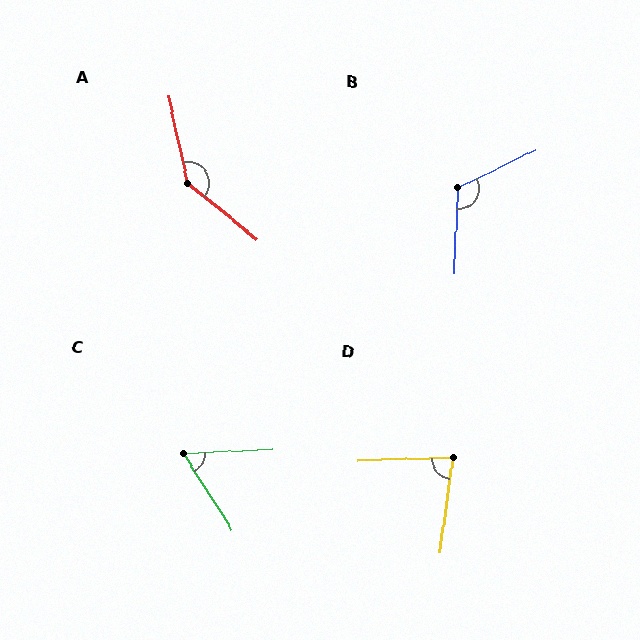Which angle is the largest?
A, at approximately 141 degrees.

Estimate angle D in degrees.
Approximately 80 degrees.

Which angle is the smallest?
C, at approximately 60 degrees.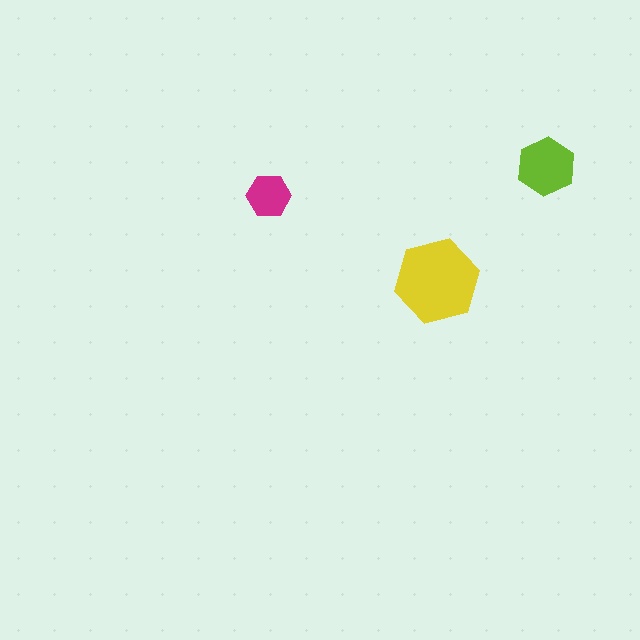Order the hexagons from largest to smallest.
the yellow one, the lime one, the magenta one.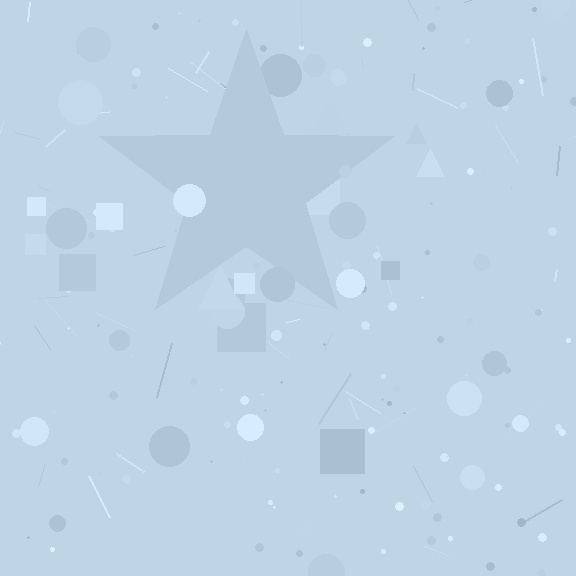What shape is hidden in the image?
A star is hidden in the image.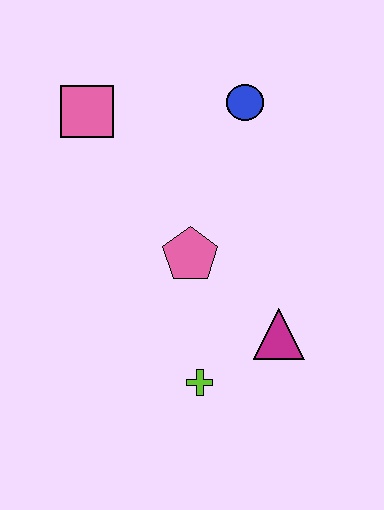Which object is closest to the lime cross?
The magenta triangle is closest to the lime cross.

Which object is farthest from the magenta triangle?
The pink square is farthest from the magenta triangle.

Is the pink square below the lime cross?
No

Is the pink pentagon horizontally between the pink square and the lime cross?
Yes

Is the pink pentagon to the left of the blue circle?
Yes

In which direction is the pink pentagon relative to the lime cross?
The pink pentagon is above the lime cross.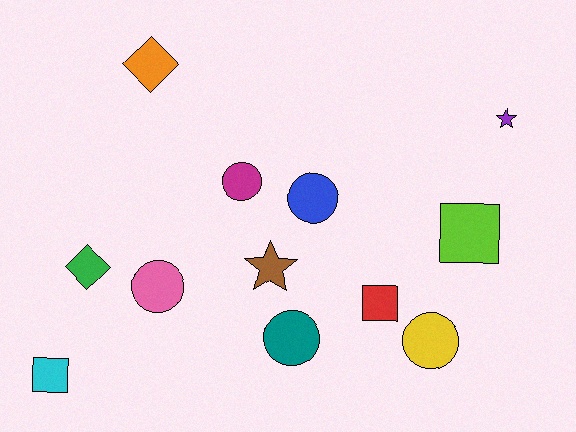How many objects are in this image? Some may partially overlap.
There are 12 objects.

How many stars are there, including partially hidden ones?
There are 2 stars.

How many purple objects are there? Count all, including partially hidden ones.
There is 1 purple object.